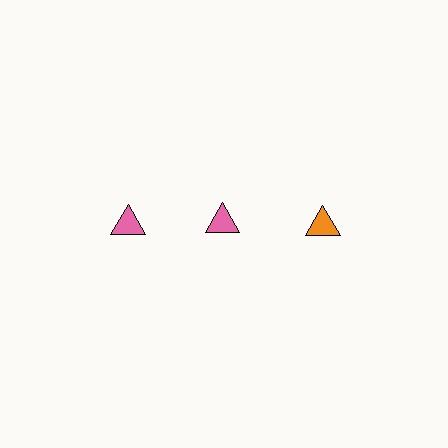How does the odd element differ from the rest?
It has a different color: orange instead of pink.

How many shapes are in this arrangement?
There are 3 shapes arranged in a grid pattern.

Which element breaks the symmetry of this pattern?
The orange triangle in the top row, center column breaks the symmetry. All other shapes are pink triangles.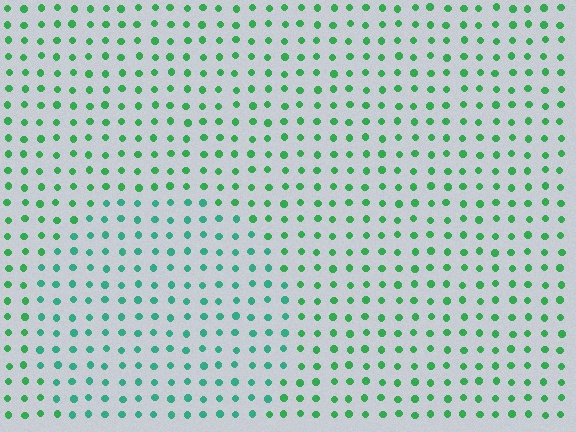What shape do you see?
I see a circle.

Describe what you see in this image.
The image is filled with small green elements in a uniform arrangement. A circle-shaped region is visible where the elements are tinted to a slightly different hue, forming a subtle color boundary.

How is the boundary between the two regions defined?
The boundary is defined purely by a slight shift in hue (about 27 degrees). Spacing, size, and orientation are identical on both sides.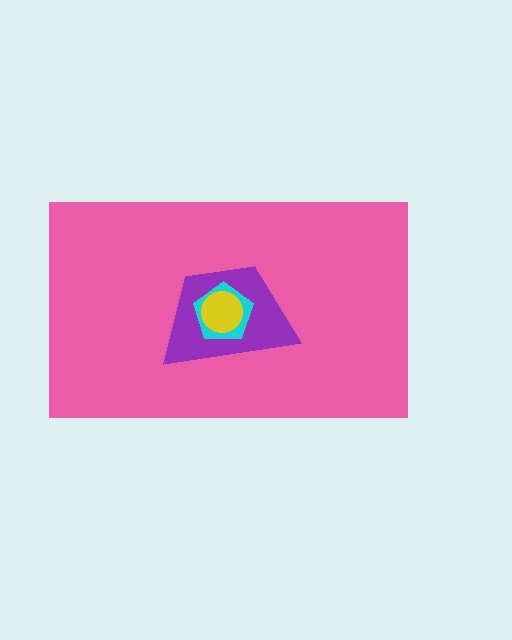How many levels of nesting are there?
4.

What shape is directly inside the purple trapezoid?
The cyan pentagon.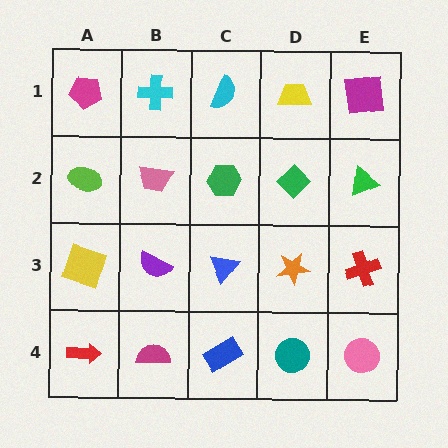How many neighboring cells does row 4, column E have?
2.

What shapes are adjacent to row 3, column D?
A green diamond (row 2, column D), a teal circle (row 4, column D), a blue triangle (row 3, column C), a red cross (row 3, column E).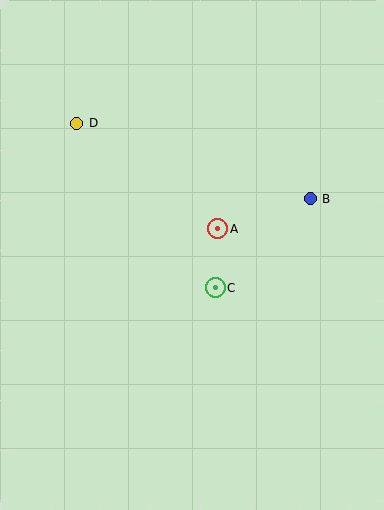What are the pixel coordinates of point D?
Point D is at (77, 123).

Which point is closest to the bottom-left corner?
Point C is closest to the bottom-left corner.